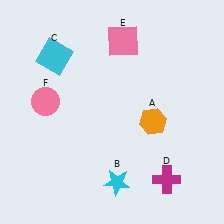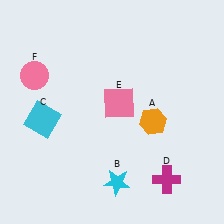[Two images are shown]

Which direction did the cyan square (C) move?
The cyan square (C) moved down.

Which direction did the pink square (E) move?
The pink square (E) moved down.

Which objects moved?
The objects that moved are: the cyan square (C), the pink square (E), the pink circle (F).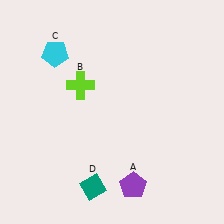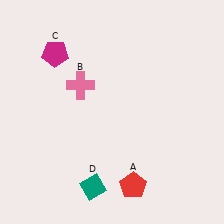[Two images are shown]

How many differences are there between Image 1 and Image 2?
There are 3 differences between the two images.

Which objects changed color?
A changed from purple to red. B changed from lime to pink. C changed from cyan to magenta.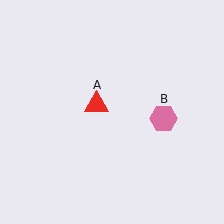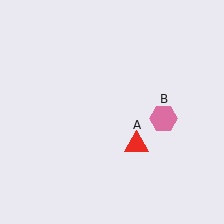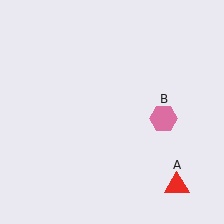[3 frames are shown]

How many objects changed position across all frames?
1 object changed position: red triangle (object A).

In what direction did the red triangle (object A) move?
The red triangle (object A) moved down and to the right.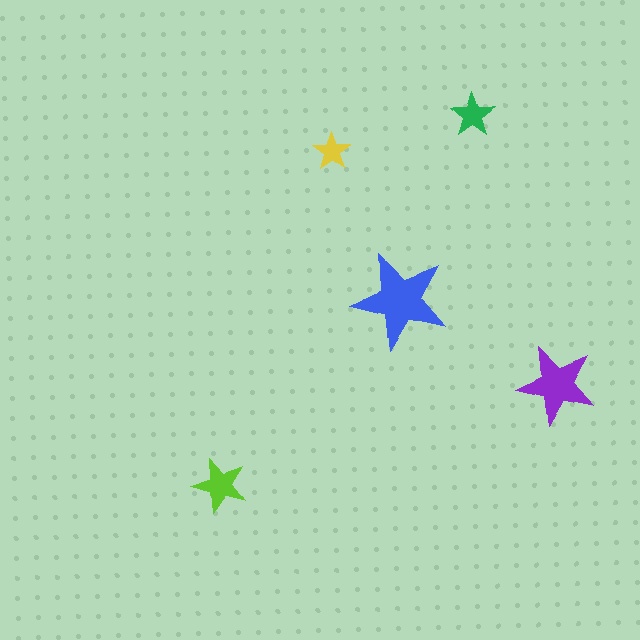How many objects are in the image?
There are 5 objects in the image.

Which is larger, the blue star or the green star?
The blue one.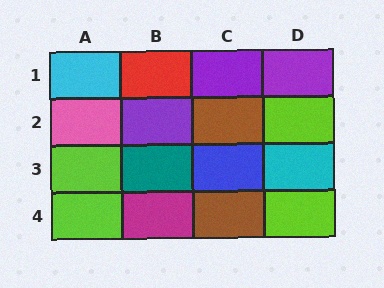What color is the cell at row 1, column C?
Purple.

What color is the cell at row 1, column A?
Cyan.